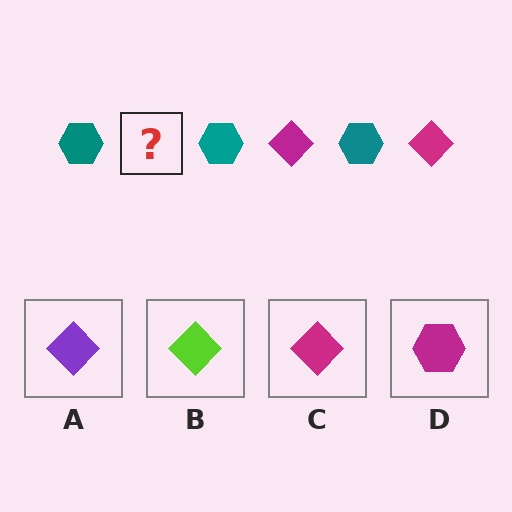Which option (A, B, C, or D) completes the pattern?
C.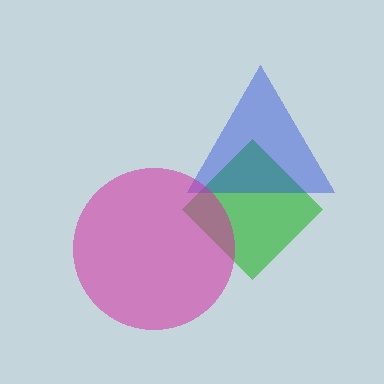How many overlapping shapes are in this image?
There are 3 overlapping shapes in the image.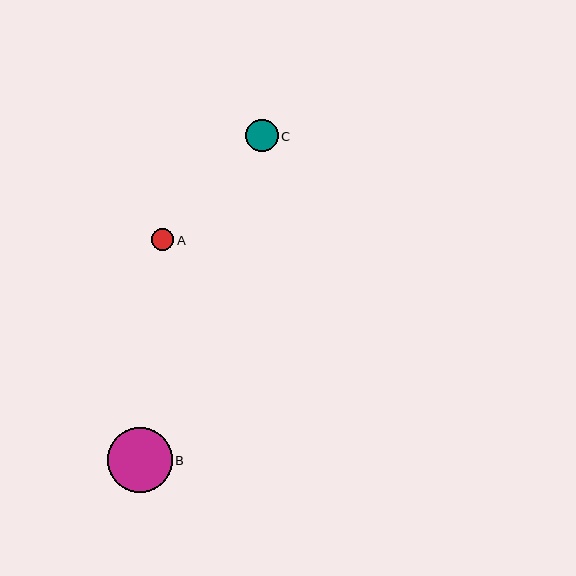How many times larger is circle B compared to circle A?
Circle B is approximately 3.0 times the size of circle A.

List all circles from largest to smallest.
From largest to smallest: B, C, A.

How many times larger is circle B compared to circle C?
Circle B is approximately 2.0 times the size of circle C.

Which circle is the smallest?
Circle A is the smallest with a size of approximately 22 pixels.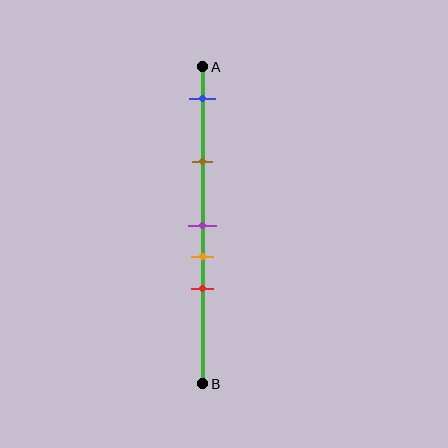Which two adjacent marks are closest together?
The purple and orange marks are the closest adjacent pair.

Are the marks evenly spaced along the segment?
No, the marks are not evenly spaced.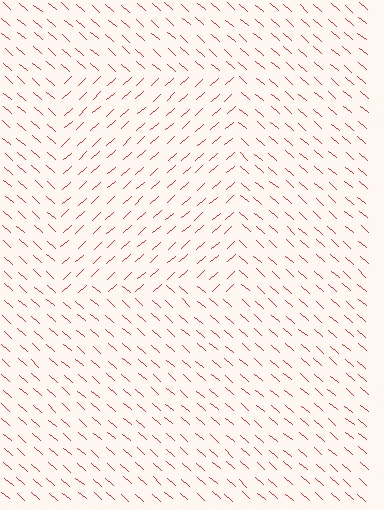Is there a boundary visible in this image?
Yes, there is a texture boundary formed by a change in line orientation.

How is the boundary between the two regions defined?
The boundary is defined purely by a change in line orientation (approximately 83 degrees difference). All lines are the same color and thickness.